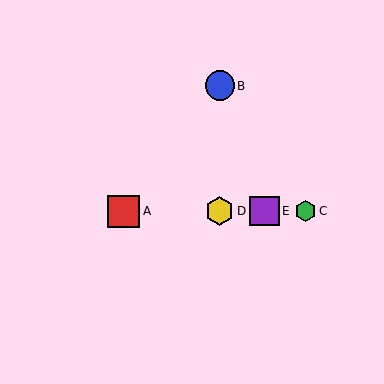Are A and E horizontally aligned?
Yes, both are at y≈211.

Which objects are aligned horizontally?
Objects A, C, D, E are aligned horizontally.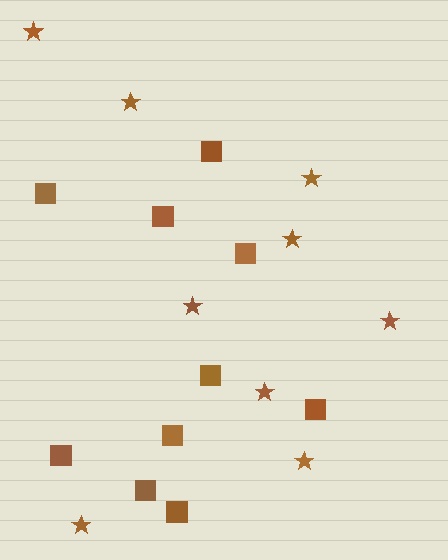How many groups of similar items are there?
There are 2 groups: one group of squares (10) and one group of stars (9).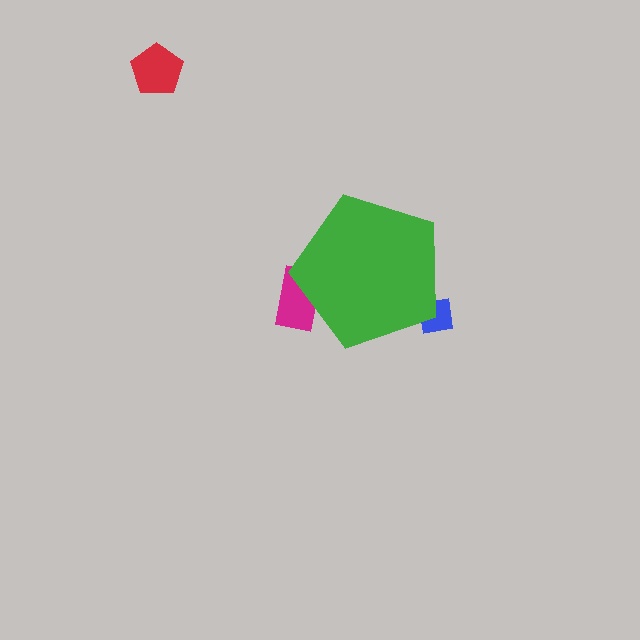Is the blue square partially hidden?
Yes, the blue square is partially hidden behind the green pentagon.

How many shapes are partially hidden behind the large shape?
2 shapes are partially hidden.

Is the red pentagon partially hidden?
No, the red pentagon is fully visible.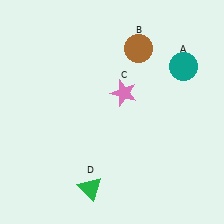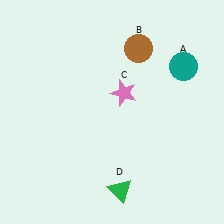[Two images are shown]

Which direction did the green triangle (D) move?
The green triangle (D) moved right.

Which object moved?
The green triangle (D) moved right.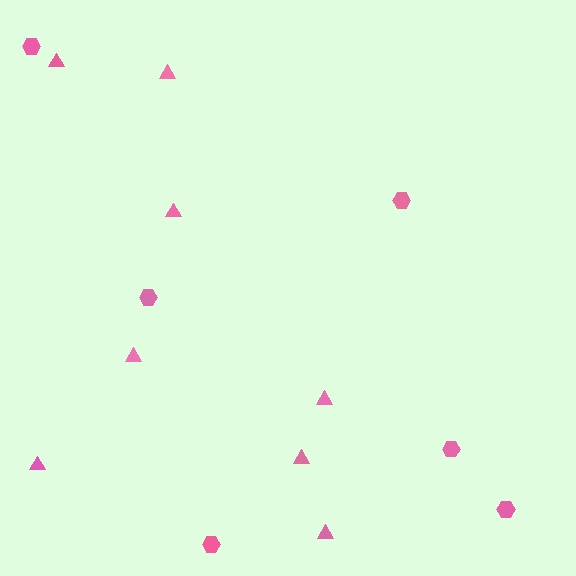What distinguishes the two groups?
There are 2 groups: one group of hexagons (6) and one group of triangles (8).